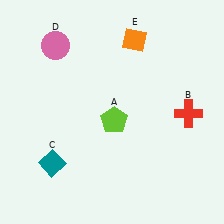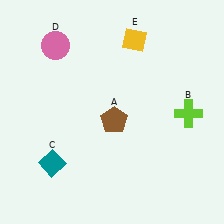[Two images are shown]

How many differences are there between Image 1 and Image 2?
There are 3 differences between the two images.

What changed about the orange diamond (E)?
In Image 1, E is orange. In Image 2, it changed to yellow.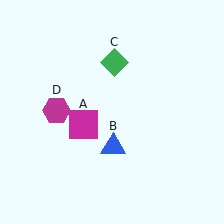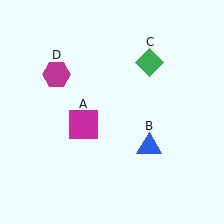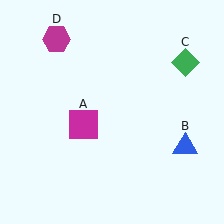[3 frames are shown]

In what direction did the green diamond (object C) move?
The green diamond (object C) moved right.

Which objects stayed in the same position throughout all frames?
Magenta square (object A) remained stationary.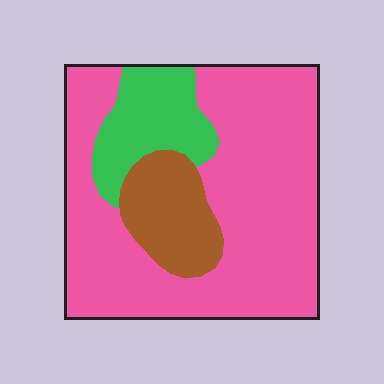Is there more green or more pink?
Pink.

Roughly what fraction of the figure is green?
Green takes up about one sixth (1/6) of the figure.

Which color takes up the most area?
Pink, at roughly 70%.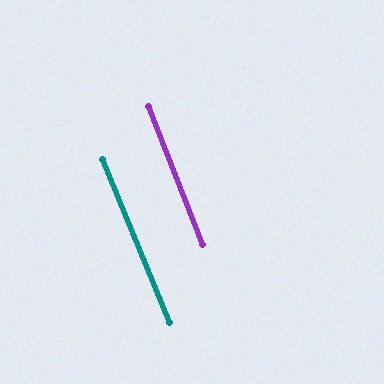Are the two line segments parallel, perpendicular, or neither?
Parallel — their directions differ by only 0.9°.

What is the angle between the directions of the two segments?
Approximately 1 degree.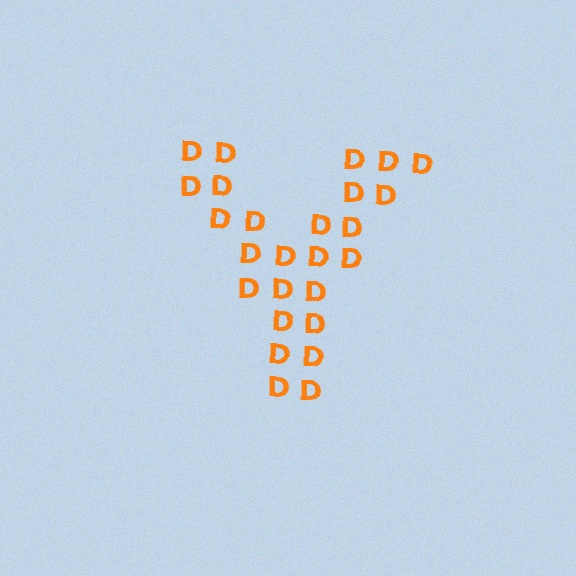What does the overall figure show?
The overall figure shows the letter Y.